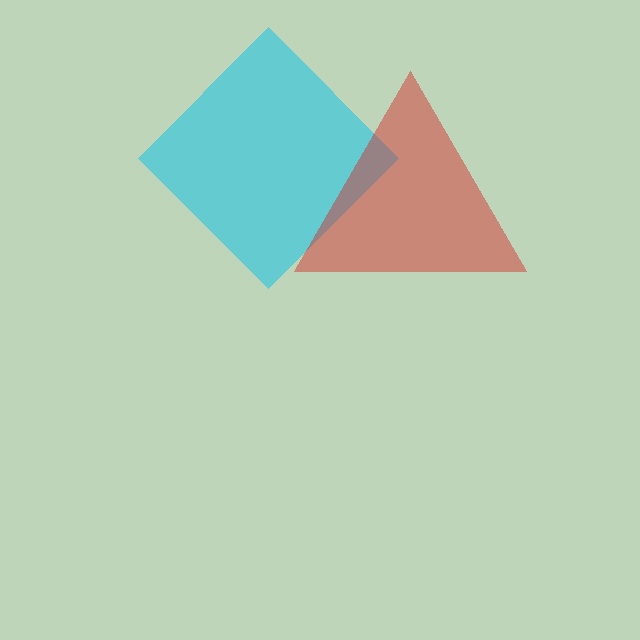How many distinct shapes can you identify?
There are 2 distinct shapes: a cyan diamond, a red triangle.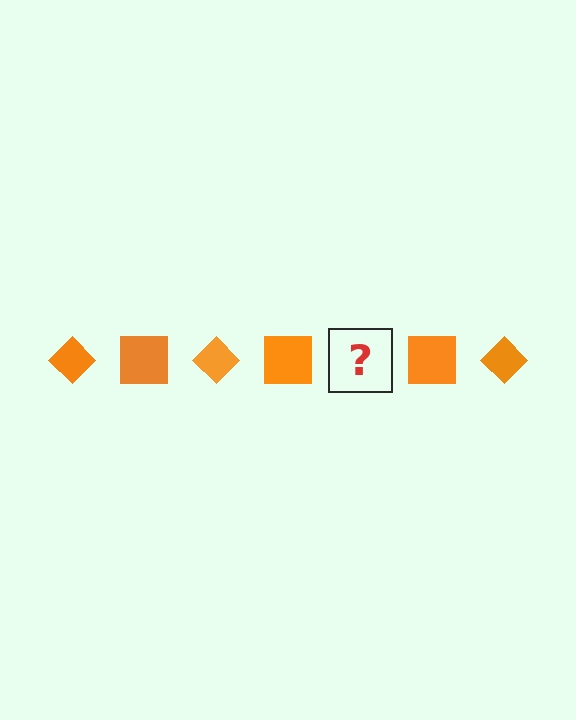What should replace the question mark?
The question mark should be replaced with an orange diamond.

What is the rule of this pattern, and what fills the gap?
The rule is that the pattern cycles through diamond, square shapes in orange. The gap should be filled with an orange diamond.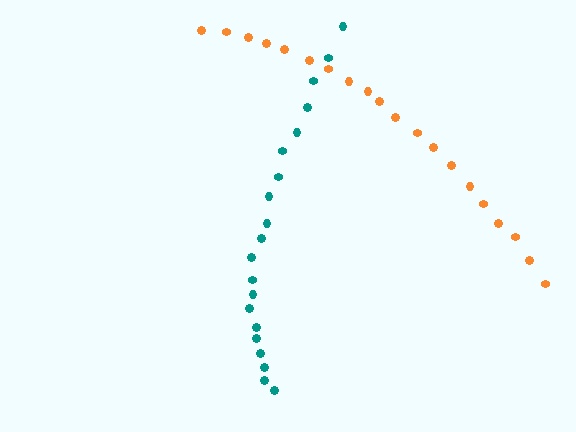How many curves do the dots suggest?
There are 2 distinct paths.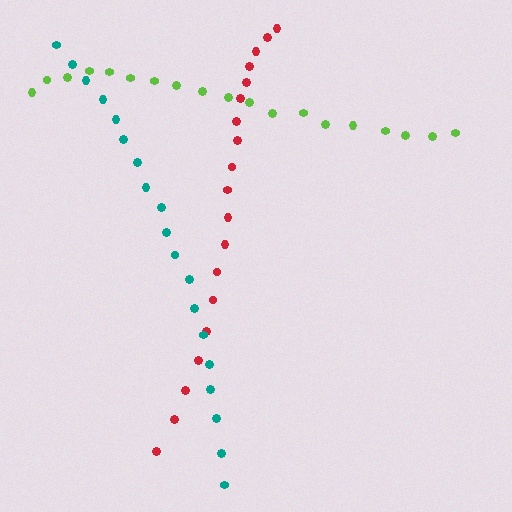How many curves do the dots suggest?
There are 3 distinct paths.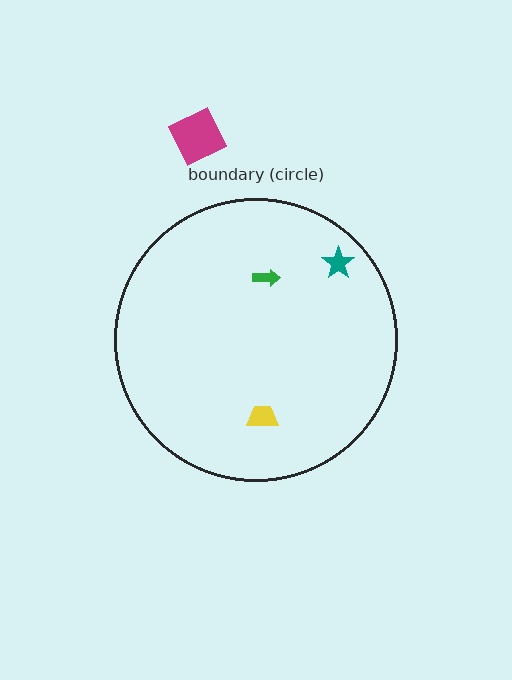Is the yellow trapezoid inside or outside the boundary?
Inside.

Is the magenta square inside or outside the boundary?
Outside.